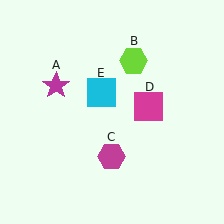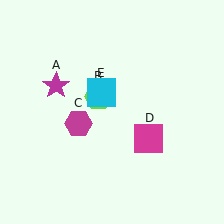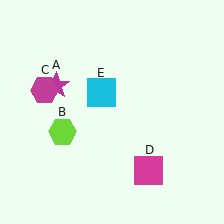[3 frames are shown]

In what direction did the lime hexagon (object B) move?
The lime hexagon (object B) moved down and to the left.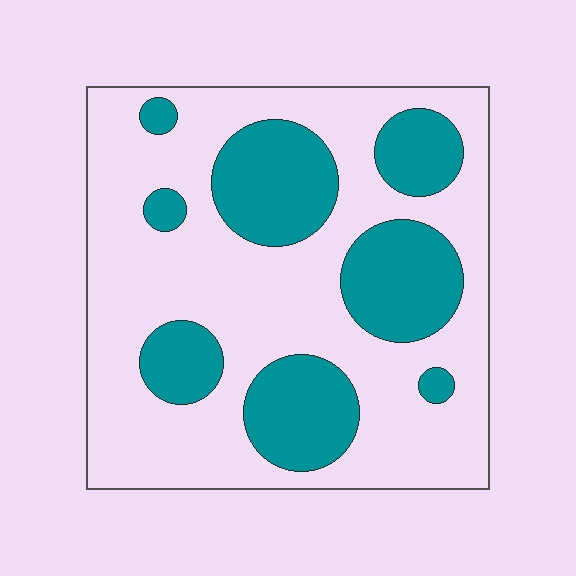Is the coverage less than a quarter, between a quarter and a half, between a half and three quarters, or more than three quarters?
Between a quarter and a half.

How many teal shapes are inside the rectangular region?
8.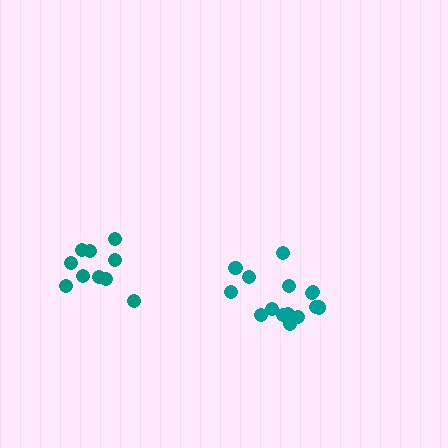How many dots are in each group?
Group 1: 15 dots, Group 2: 10 dots (25 total).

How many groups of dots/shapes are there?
There are 2 groups.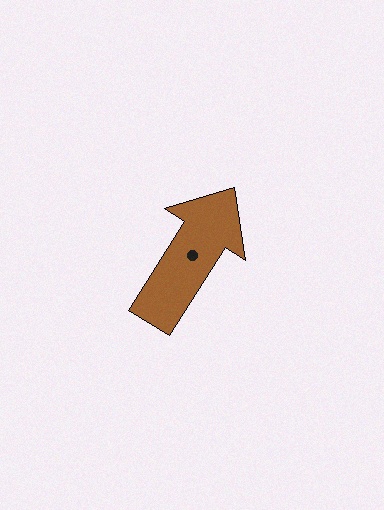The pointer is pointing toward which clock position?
Roughly 1 o'clock.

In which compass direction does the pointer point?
Northeast.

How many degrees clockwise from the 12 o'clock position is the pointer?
Approximately 32 degrees.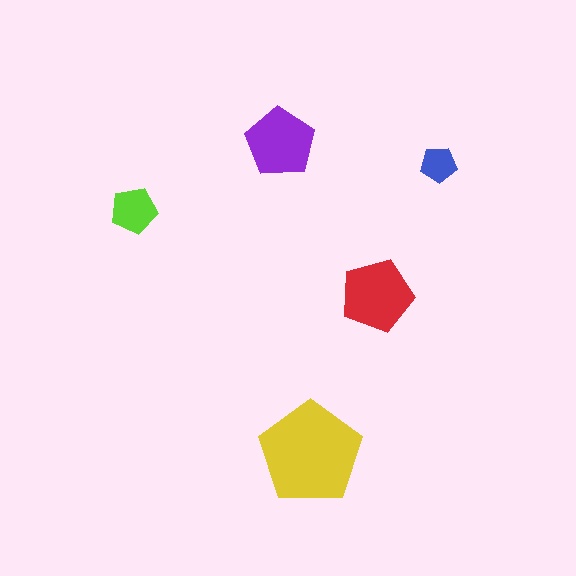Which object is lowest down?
The yellow pentagon is bottommost.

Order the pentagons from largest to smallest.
the yellow one, the red one, the purple one, the lime one, the blue one.